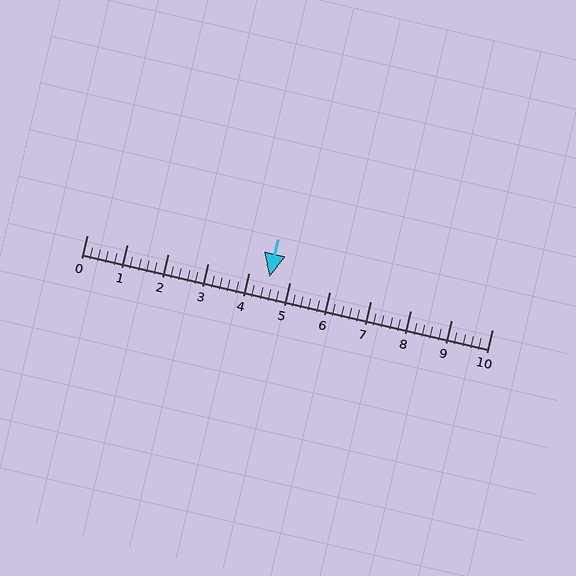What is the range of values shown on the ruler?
The ruler shows values from 0 to 10.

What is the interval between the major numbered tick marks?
The major tick marks are spaced 1 units apart.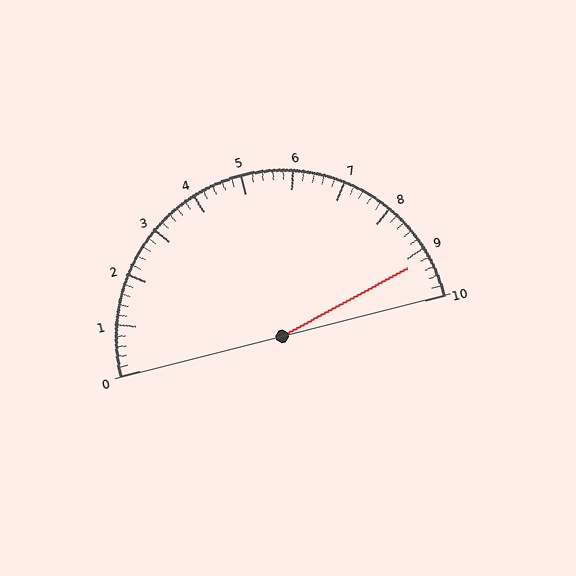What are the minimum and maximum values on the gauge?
The gauge ranges from 0 to 10.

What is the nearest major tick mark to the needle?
The nearest major tick mark is 9.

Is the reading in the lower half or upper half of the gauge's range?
The reading is in the upper half of the range (0 to 10).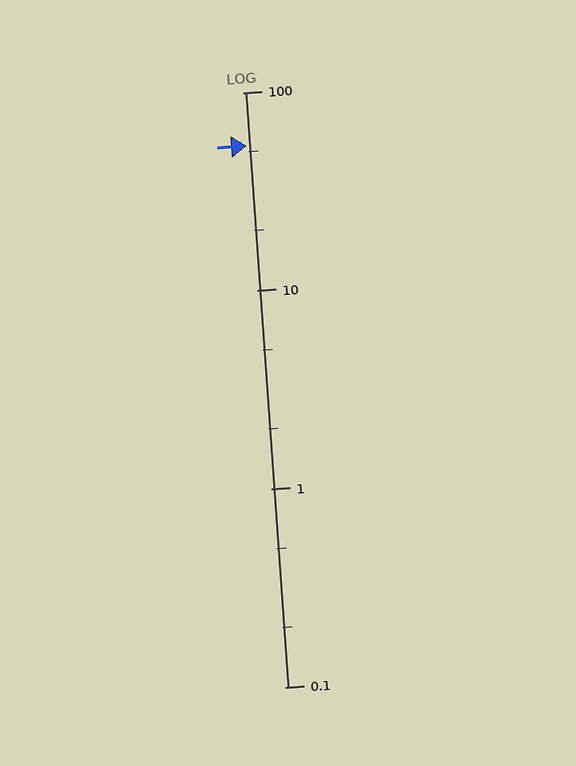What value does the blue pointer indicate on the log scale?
The pointer indicates approximately 54.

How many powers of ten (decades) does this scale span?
The scale spans 3 decades, from 0.1 to 100.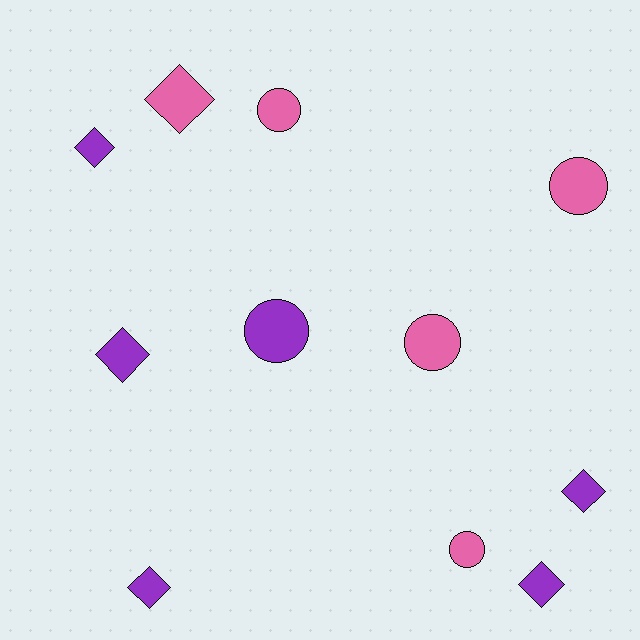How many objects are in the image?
There are 11 objects.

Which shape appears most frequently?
Diamond, with 6 objects.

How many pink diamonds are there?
There is 1 pink diamond.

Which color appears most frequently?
Purple, with 6 objects.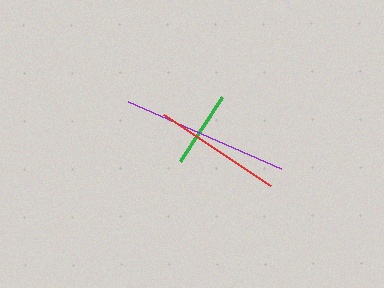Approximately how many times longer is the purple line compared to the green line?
The purple line is approximately 2.2 times the length of the green line.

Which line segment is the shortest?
The green line is the shortest at approximately 76 pixels.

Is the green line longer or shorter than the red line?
The red line is longer than the green line.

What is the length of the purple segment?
The purple segment is approximately 167 pixels long.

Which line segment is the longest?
The purple line is the longest at approximately 167 pixels.